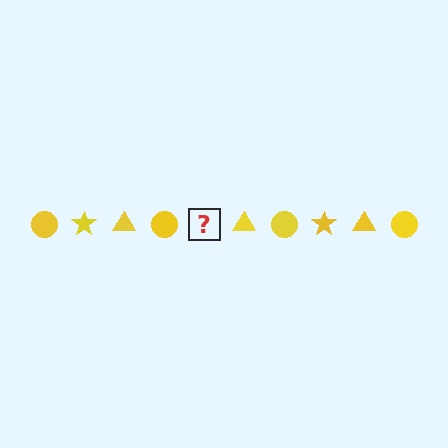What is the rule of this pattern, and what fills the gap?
The rule is that the pattern cycles through circle, star, triangle shapes in yellow. The gap should be filled with a yellow star.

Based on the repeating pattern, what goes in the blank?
The blank should be a yellow star.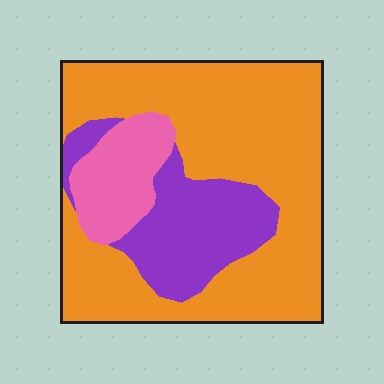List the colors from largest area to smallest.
From largest to smallest: orange, purple, pink.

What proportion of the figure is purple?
Purple takes up about one fifth (1/5) of the figure.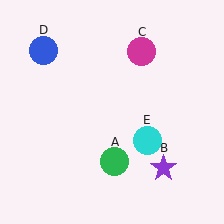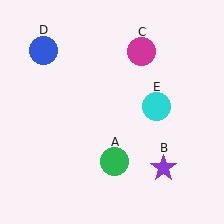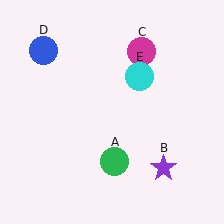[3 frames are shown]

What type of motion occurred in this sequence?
The cyan circle (object E) rotated counterclockwise around the center of the scene.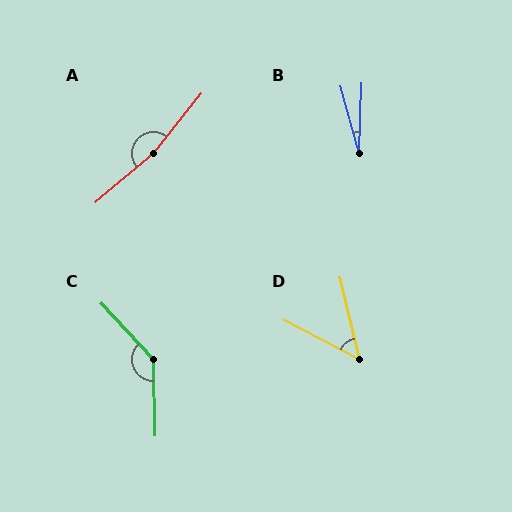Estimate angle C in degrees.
Approximately 138 degrees.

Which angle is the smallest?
B, at approximately 17 degrees.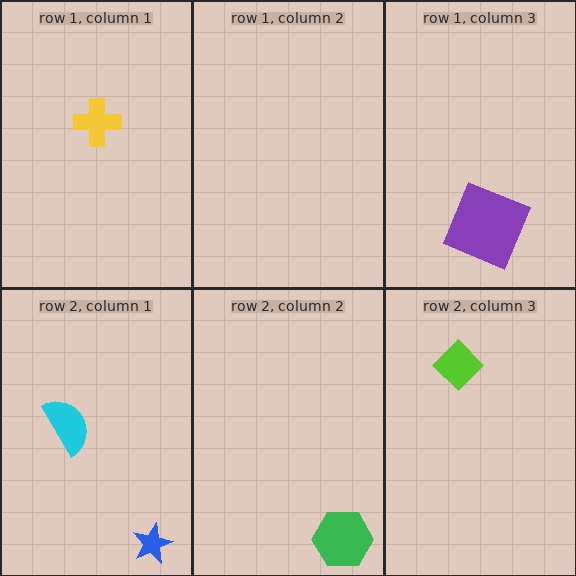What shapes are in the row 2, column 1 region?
The cyan semicircle, the blue star.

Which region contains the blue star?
The row 2, column 1 region.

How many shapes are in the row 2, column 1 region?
2.